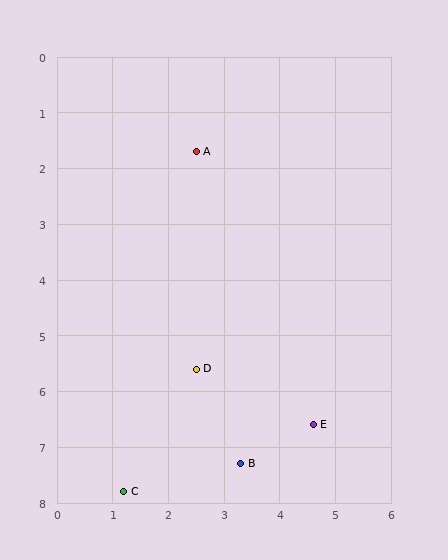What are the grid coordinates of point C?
Point C is at approximately (1.2, 7.8).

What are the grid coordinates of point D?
Point D is at approximately (2.5, 5.6).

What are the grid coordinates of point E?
Point E is at approximately (4.6, 6.6).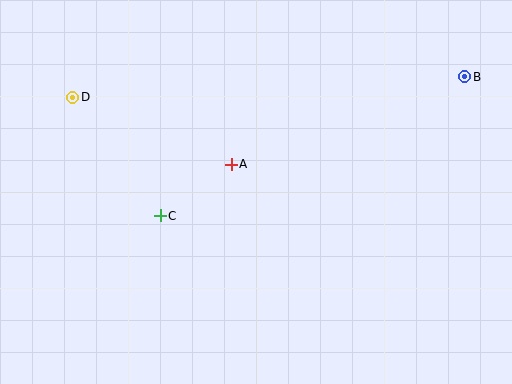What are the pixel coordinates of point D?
Point D is at (73, 97).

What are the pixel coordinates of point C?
Point C is at (160, 216).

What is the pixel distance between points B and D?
The distance between B and D is 392 pixels.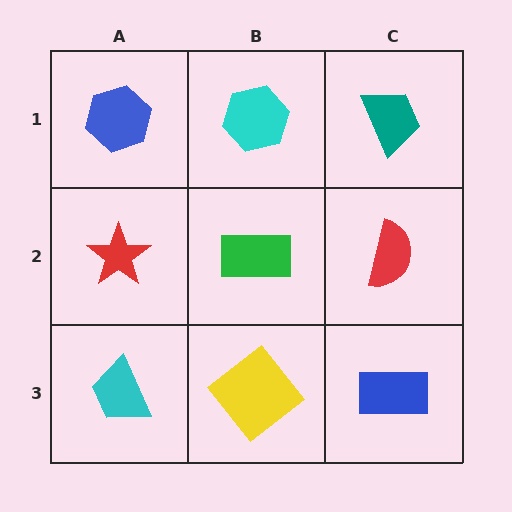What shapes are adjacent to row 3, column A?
A red star (row 2, column A), a yellow diamond (row 3, column B).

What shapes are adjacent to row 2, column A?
A blue hexagon (row 1, column A), a cyan trapezoid (row 3, column A), a green rectangle (row 2, column B).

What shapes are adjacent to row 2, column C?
A teal trapezoid (row 1, column C), a blue rectangle (row 3, column C), a green rectangle (row 2, column B).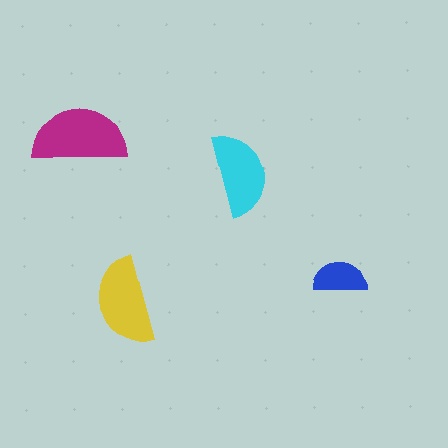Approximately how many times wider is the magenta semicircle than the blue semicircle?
About 2 times wider.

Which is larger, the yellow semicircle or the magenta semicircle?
The magenta one.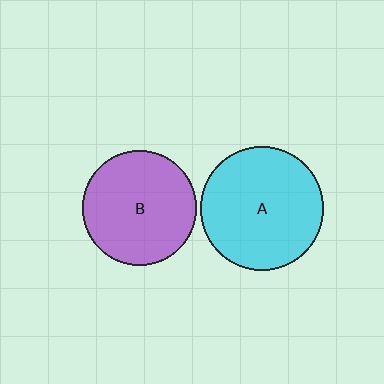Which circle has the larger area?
Circle A (cyan).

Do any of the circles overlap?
No, none of the circles overlap.